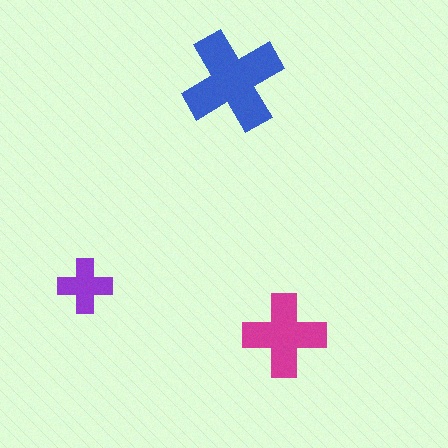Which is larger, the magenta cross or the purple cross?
The magenta one.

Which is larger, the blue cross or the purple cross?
The blue one.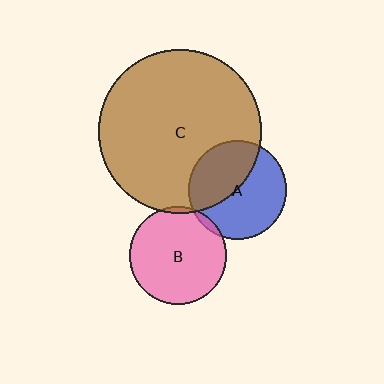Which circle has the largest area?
Circle C (brown).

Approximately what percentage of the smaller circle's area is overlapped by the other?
Approximately 5%.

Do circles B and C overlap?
Yes.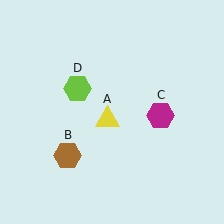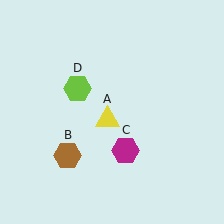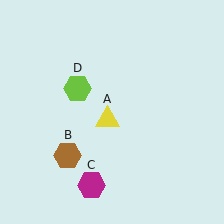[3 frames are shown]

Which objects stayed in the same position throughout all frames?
Yellow triangle (object A) and brown hexagon (object B) and lime hexagon (object D) remained stationary.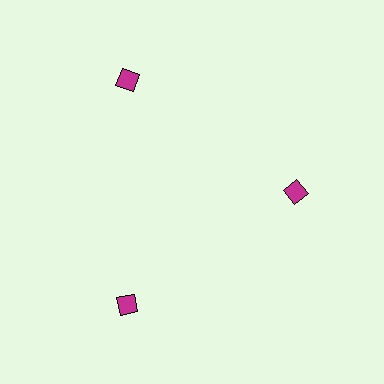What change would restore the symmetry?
The symmetry would be restored by moving it outward, back onto the ring so that all 3 diamonds sit at equal angles and equal distance from the center.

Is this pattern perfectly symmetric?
No. The 3 magenta diamonds are arranged in a ring, but one element near the 3 o'clock position is pulled inward toward the center, breaking the 3-fold rotational symmetry.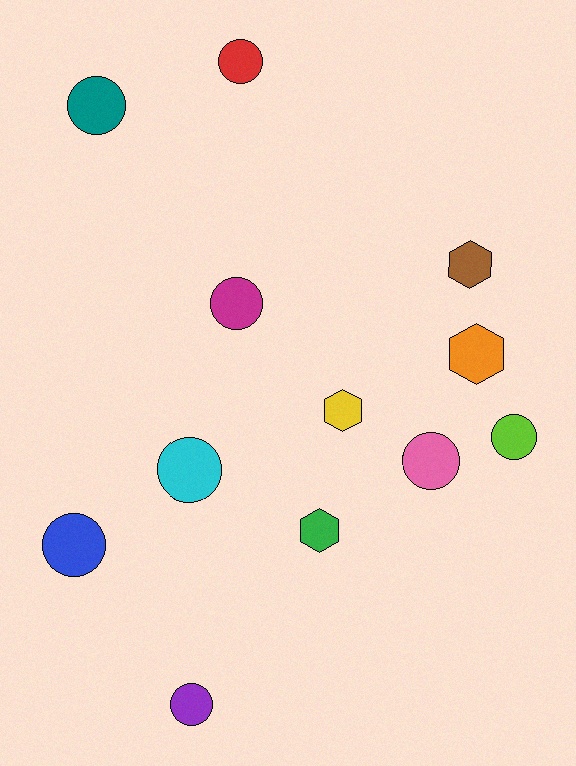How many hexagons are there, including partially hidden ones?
There are 4 hexagons.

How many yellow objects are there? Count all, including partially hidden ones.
There is 1 yellow object.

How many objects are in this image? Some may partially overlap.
There are 12 objects.